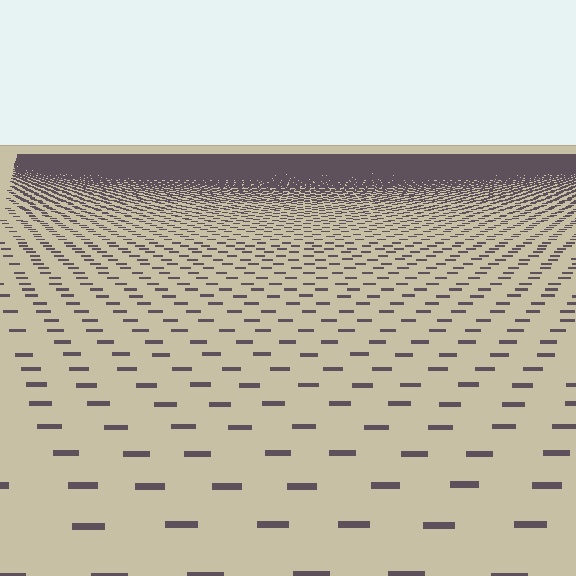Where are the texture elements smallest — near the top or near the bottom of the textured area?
Near the top.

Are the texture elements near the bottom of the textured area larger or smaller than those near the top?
Larger. Near the bottom, elements are closer to the viewer and appear at a bigger on-screen size.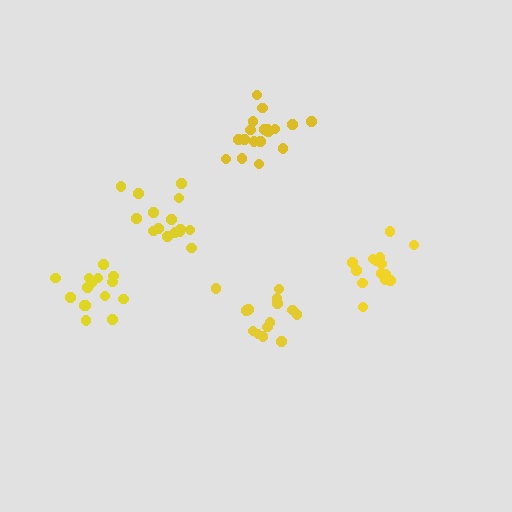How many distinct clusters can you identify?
There are 5 distinct clusters.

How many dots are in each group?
Group 1: 14 dots, Group 2: 15 dots, Group 3: 19 dots, Group 4: 14 dots, Group 5: 15 dots (77 total).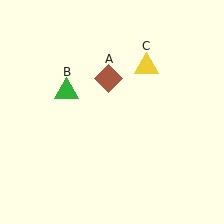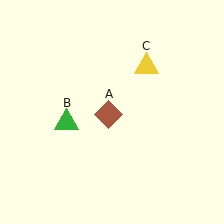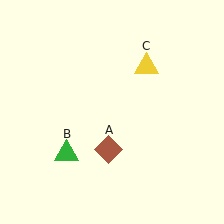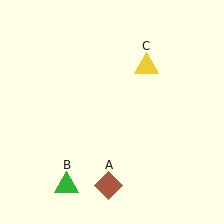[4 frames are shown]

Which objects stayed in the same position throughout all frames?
Yellow triangle (object C) remained stationary.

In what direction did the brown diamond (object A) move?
The brown diamond (object A) moved down.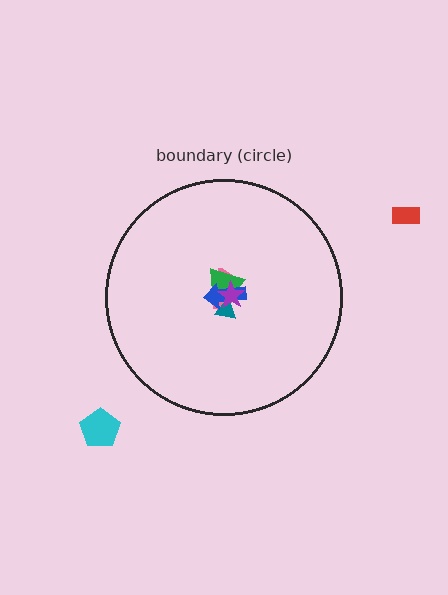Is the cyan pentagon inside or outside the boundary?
Outside.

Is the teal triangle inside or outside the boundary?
Inside.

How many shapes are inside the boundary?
5 inside, 2 outside.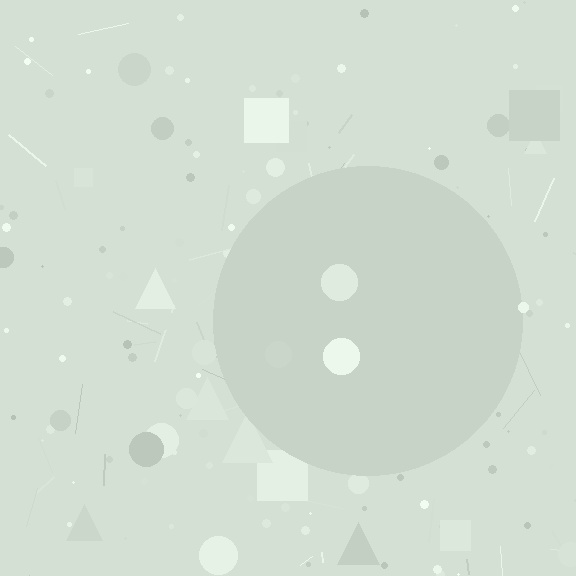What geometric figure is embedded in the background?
A circle is embedded in the background.